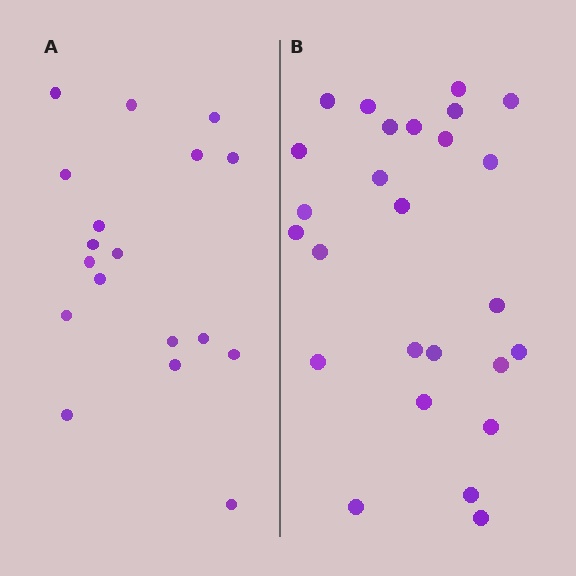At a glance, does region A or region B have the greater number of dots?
Region B (the right region) has more dots.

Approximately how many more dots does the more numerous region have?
Region B has roughly 8 or so more dots than region A.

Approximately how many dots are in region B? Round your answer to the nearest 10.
About 30 dots. (The exact count is 26, which rounds to 30.)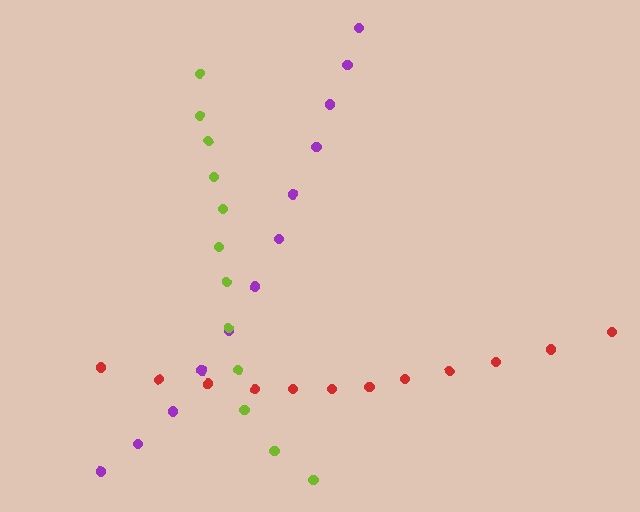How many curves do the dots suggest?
There are 3 distinct paths.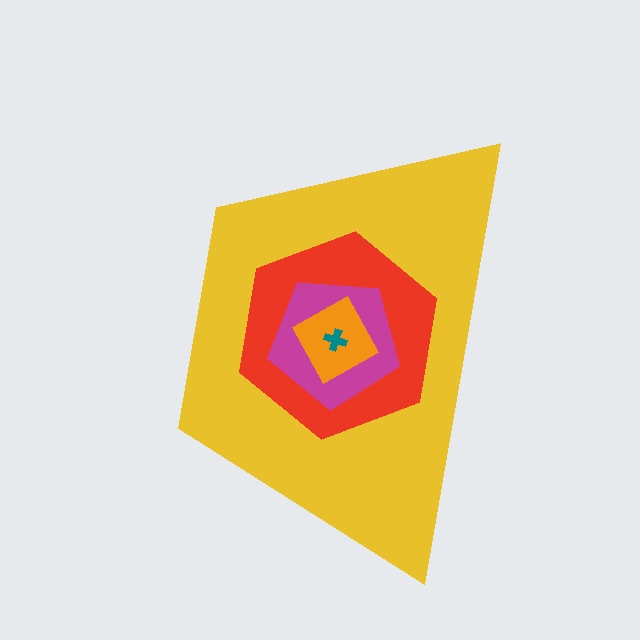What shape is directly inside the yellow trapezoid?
The red hexagon.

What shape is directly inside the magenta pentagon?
The orange diamond.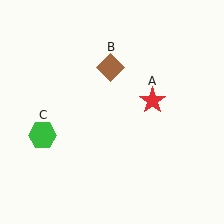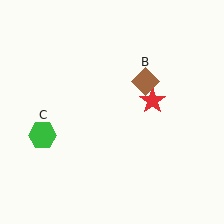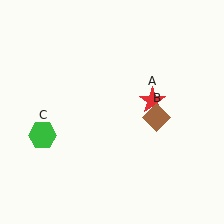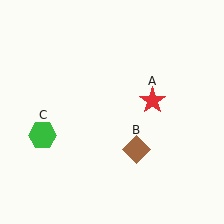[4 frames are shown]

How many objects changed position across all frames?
1 object changed position: brown diamond (object B).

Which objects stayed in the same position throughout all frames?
Red star (object A) and green hexagon (object C) remained stationary.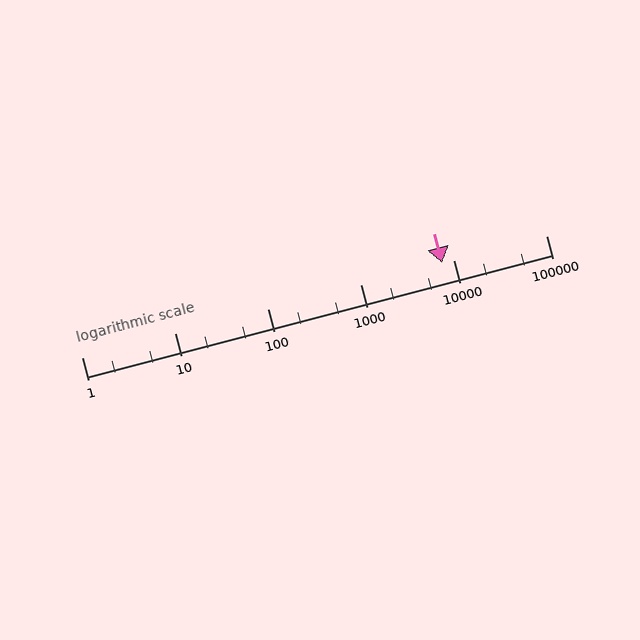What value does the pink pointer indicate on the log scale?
The pointer indicates approximately 7600.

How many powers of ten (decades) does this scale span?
The scale spans 5 decades, from 1 to 100000.